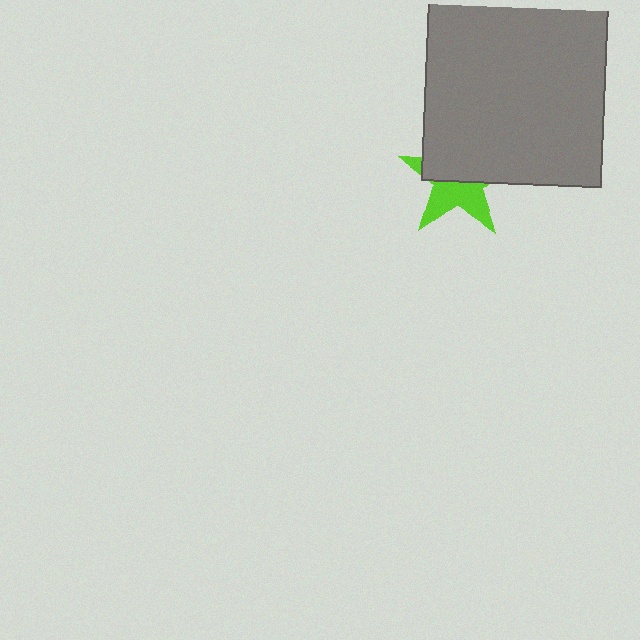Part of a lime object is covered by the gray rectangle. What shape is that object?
It is a star.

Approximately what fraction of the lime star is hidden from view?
Roughly 54% of the lime star is hidden behind the gray rectangle.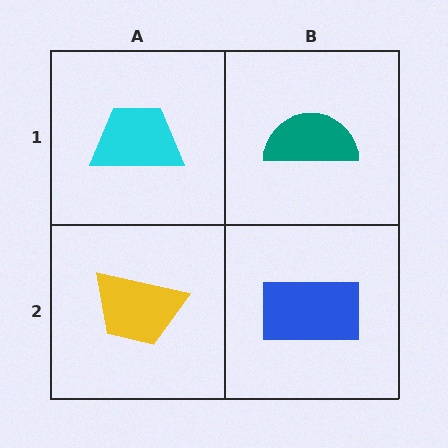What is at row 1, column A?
A cyan trapezoid.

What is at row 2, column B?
A blue rectangle.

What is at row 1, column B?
A teal semicircle.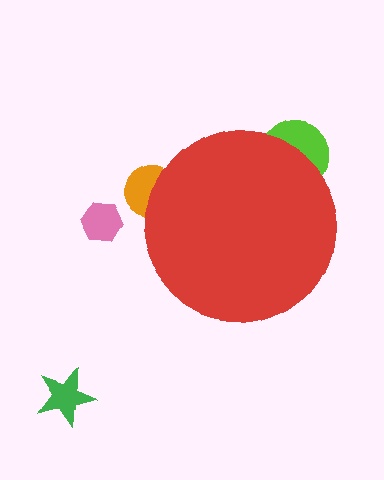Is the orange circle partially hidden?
Yes, the orange circle is partially hidden behind the red circle.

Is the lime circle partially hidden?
Yes, the lime circle is partially hidden behind the red circle.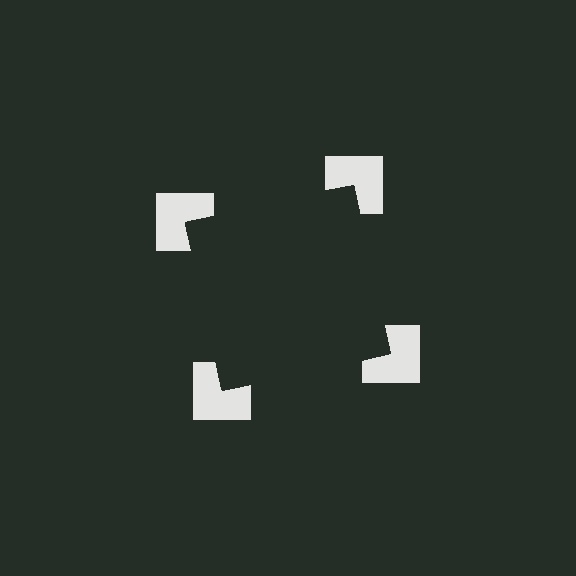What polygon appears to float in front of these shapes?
An illusory square — its edges are inferred from the aligned wedge cuts in the notched squares, not physically drawn.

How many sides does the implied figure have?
4 sides.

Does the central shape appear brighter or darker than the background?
It typically appears slightly darker than the background, even though no actual brightness change is drawn.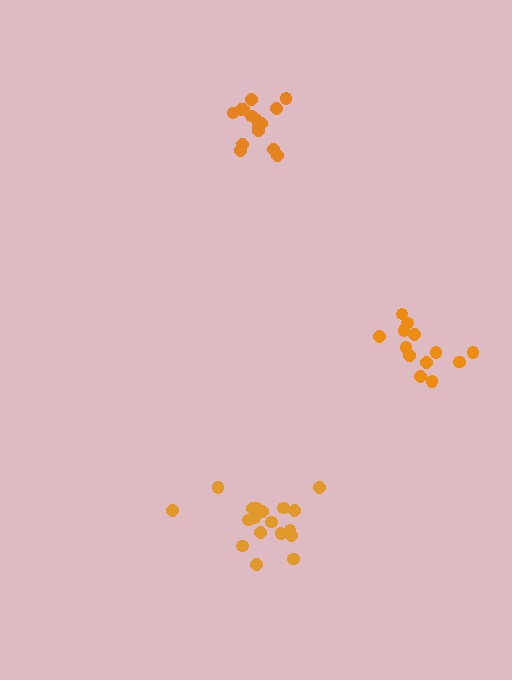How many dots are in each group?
Group 1: 18 dots, Group 2: 13 dots, Group 3: 15 dots (46 total).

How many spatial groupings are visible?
There are 3 spatial groupings.